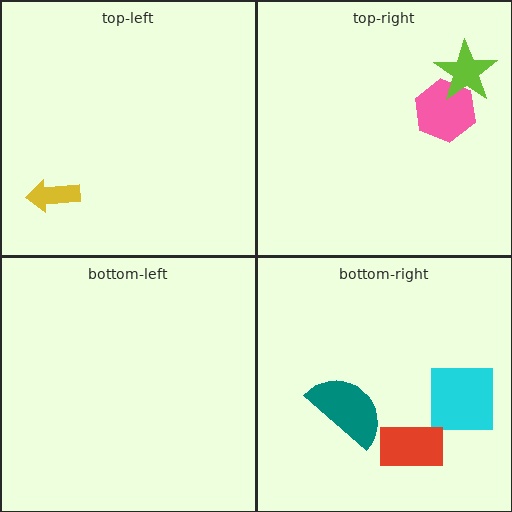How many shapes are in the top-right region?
2.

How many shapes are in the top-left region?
1.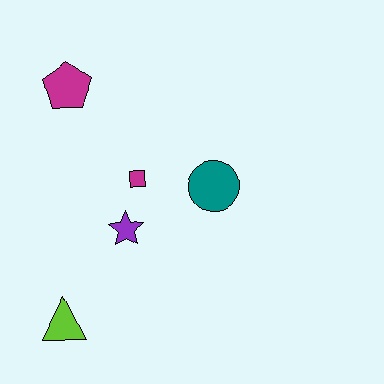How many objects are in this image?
There are 5 objects.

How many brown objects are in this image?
There are no brown objects.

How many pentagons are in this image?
There is 1 pentagon.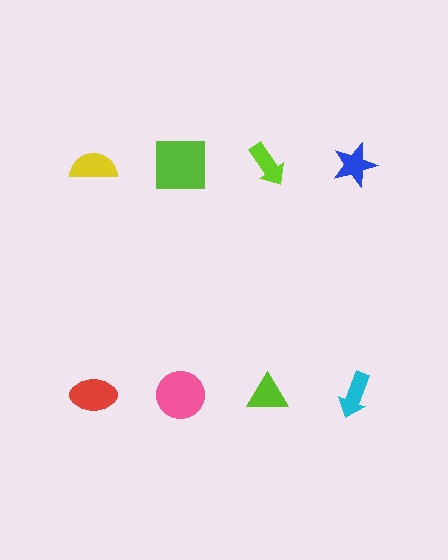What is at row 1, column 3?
A lime arrow.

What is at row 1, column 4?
A blue star.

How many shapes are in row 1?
4 shapes.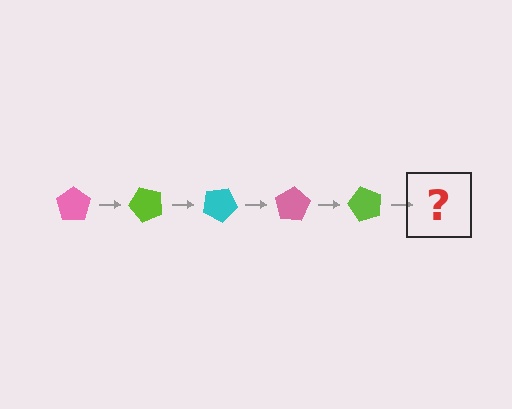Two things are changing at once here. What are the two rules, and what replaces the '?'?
The two rules are that it rotates 50 degrees each step and the color cycles through pink, lime, and cyan. The '?' should be a cyan pentagon, rotated 250 degrees from the start.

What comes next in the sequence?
The next element should be a cyan pentagon, rotated 250 degrees from the start.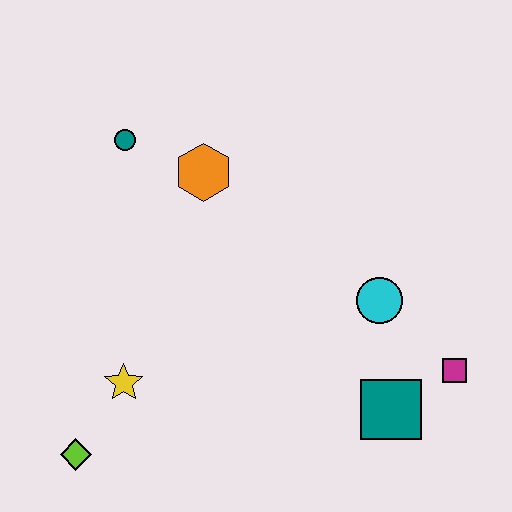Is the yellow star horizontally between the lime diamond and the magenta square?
Yes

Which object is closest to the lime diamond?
The yellow star is closest to the lime diamond.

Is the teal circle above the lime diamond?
Yes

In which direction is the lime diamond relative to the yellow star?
The lime diamond is below the yellow star.